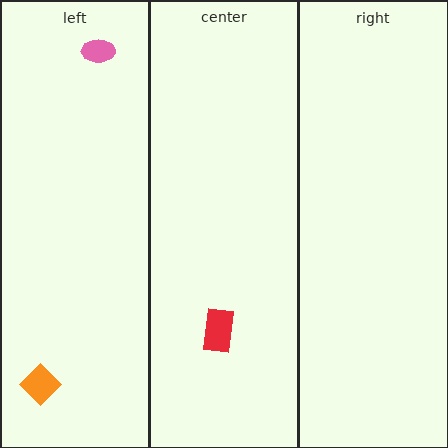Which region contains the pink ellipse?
The left region.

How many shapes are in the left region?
2.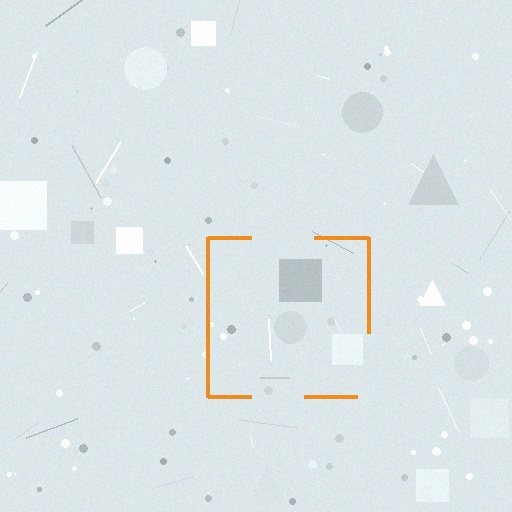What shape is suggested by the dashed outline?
The dashed outline suggests a square.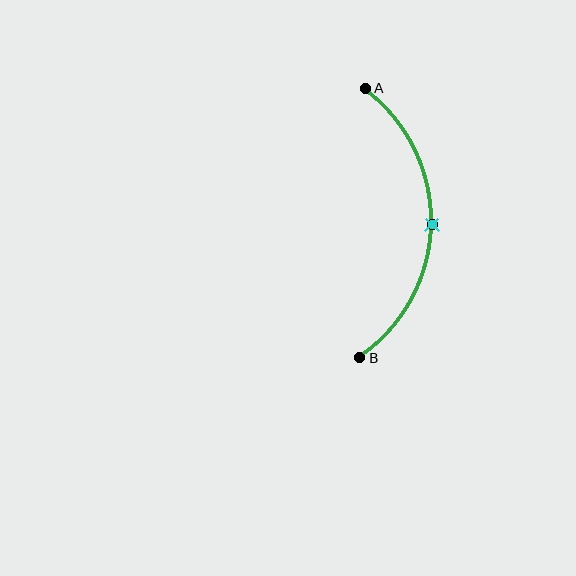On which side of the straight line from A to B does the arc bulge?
The arc bulges to the right of the straight line connecting A and B.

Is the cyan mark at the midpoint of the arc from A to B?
Yes. The cyan mark lies on the arc at equal arc-length from both A and B — it is the arc midpoint.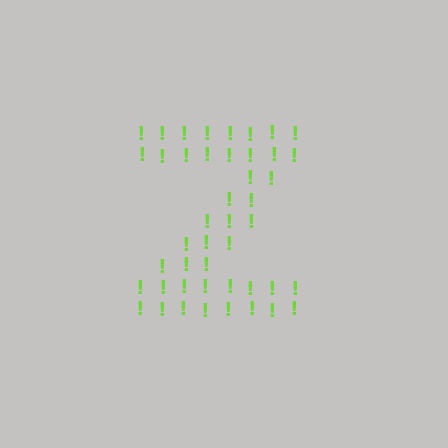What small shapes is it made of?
It is made of small exclamation marks.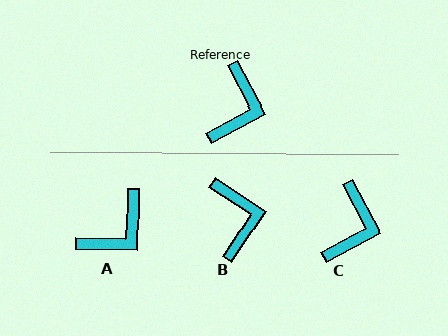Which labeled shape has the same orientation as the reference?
C.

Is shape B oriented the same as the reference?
No, it is off by about 29 degrees.